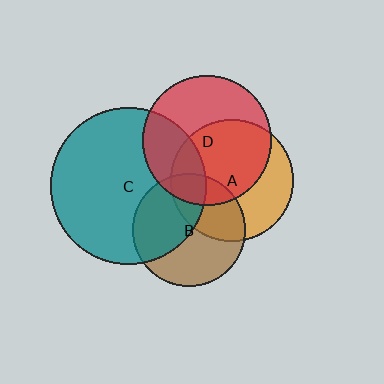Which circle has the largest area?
Circle C (teal).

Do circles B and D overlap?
Yes.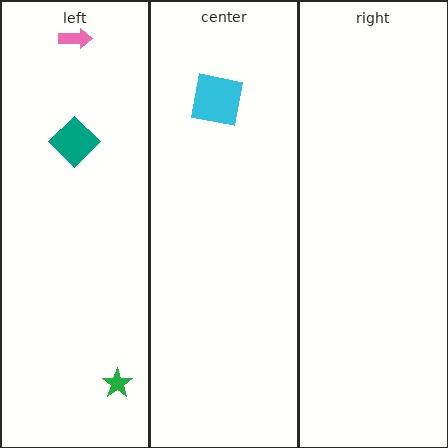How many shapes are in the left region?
3.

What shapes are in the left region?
The green star, the pink arrow, the teal diamond.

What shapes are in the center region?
The cyan square.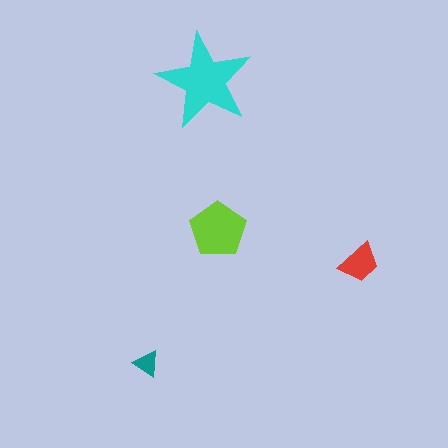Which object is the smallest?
The teal triangle.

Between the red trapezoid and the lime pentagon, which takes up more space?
The lime pentagon.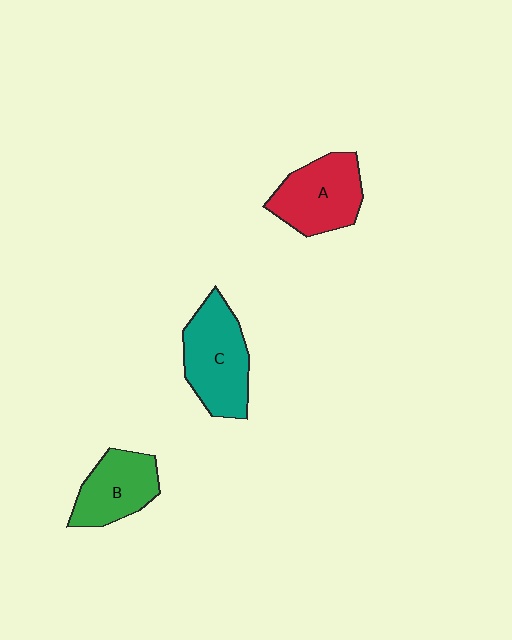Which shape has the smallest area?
Shape B (green).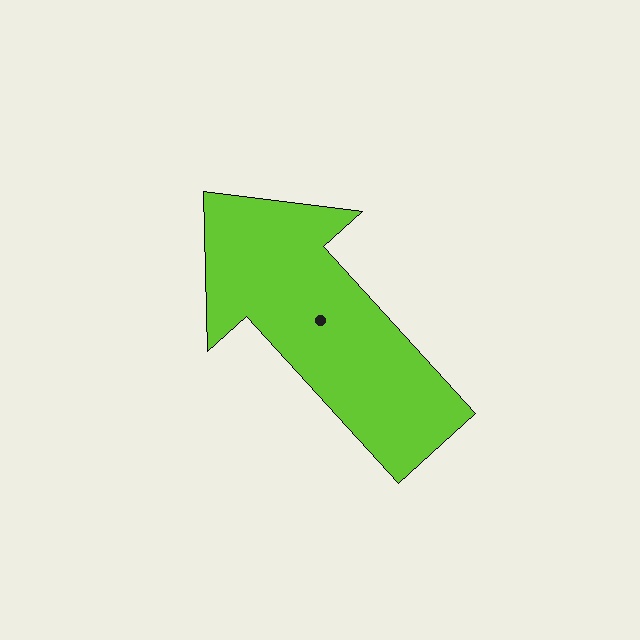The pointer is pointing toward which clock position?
Roughly 11 o'clock.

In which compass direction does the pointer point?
Northwest.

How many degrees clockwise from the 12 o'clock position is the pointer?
Approximately 318 degrees.